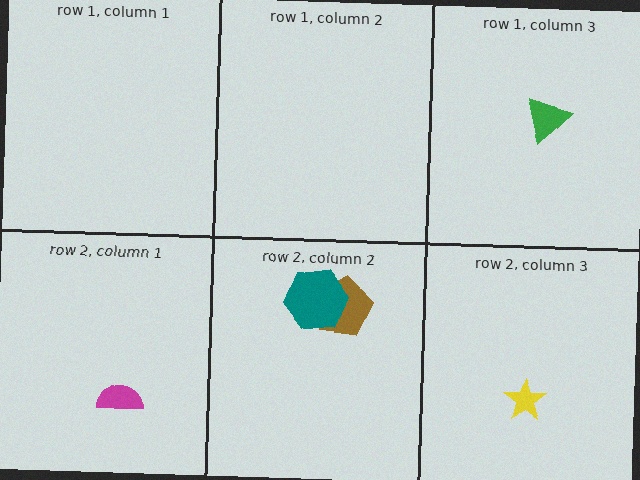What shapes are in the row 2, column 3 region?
The yellow star.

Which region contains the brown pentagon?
The row 2, column 2 region.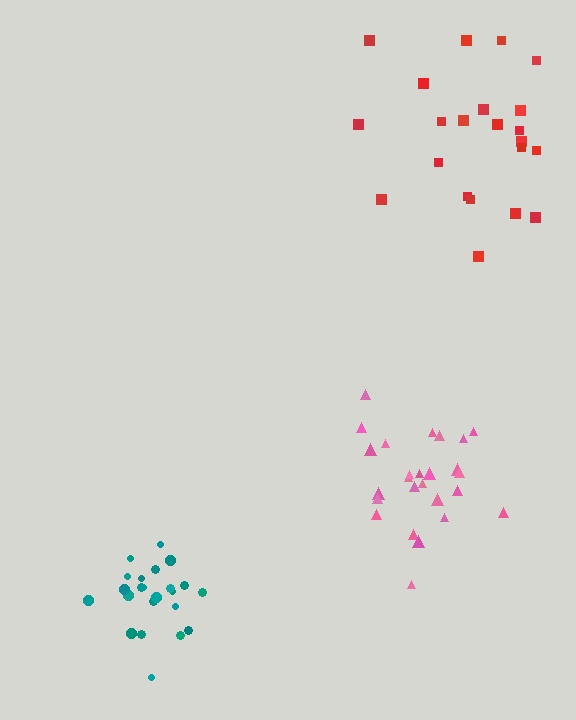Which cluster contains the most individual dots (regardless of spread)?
Pink (26).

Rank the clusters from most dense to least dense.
teal, pink, red.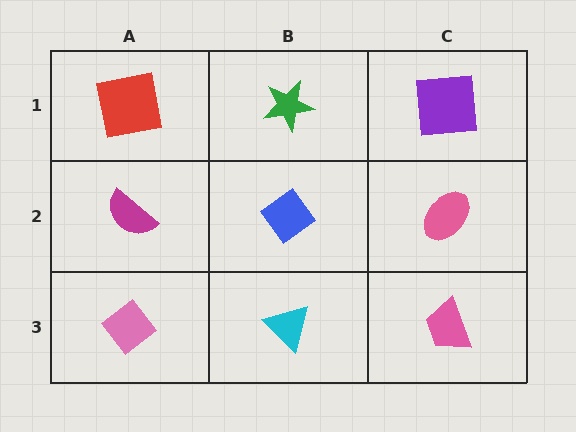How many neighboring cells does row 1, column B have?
3.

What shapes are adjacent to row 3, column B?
A blue diamond (row 2, column B), a pink diamond (row 3, column A), a pink trapezoid (row 3, column C).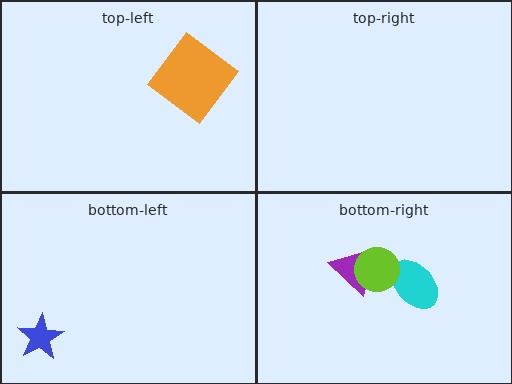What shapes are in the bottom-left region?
The blue star.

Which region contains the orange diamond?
The top-left region.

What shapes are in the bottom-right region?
The cyan ellipse, the purple triangle, the lime circle.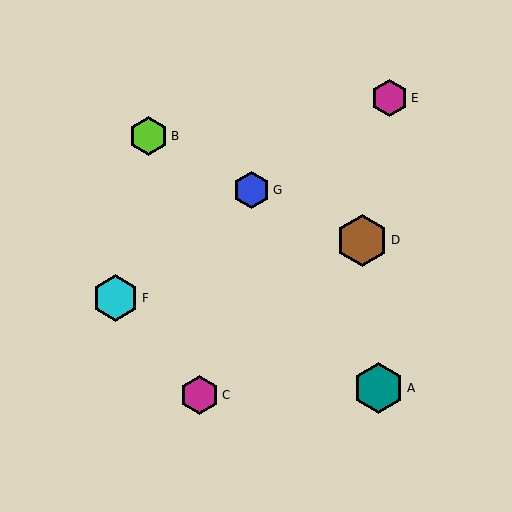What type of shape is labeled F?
Shape F is a cyan hexagon.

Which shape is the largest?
The brown hexagon (labeled D) is the largest.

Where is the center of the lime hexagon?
The center of the lime hexagon is at (148, 136).